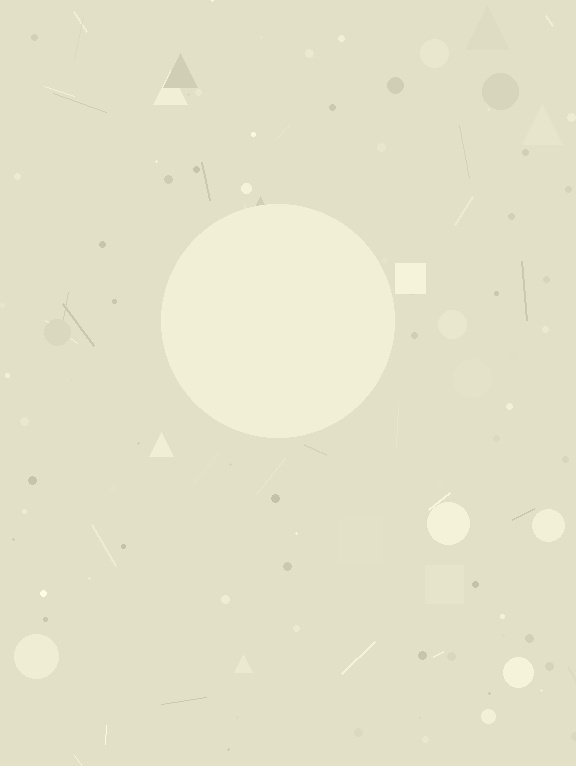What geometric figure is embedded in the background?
A circle is embedded in the background.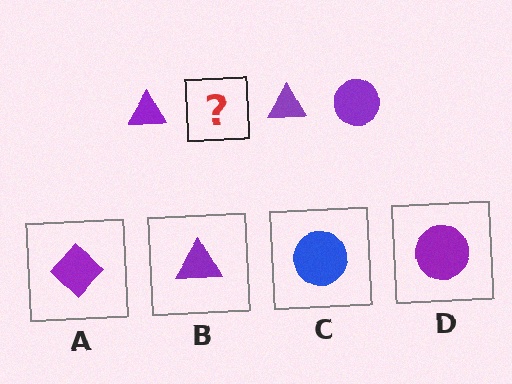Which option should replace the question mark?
Option D.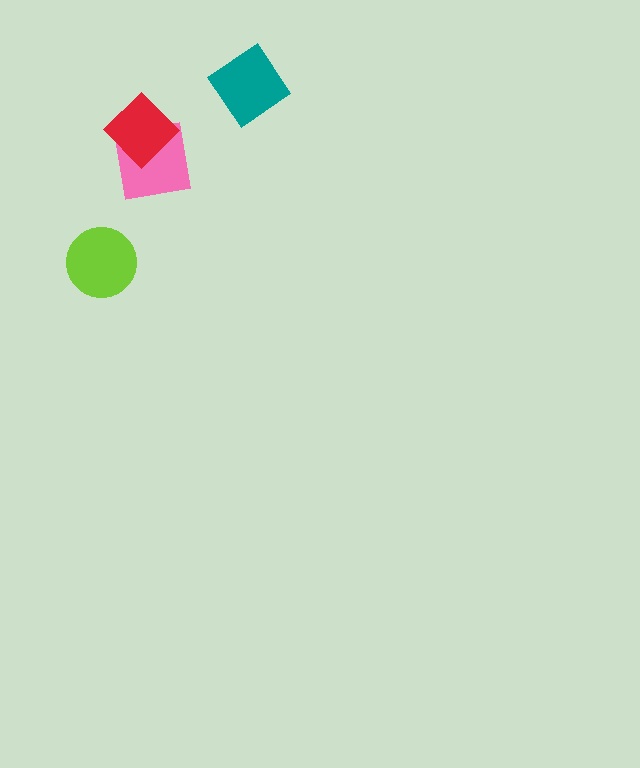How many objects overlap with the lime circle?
0 objects overlap with the lime circle.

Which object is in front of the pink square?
The red diamond is in front of the pink square.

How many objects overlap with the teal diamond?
0 objects overlap with the teal diamond.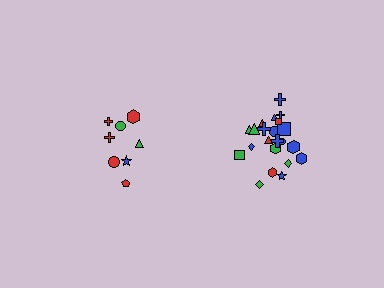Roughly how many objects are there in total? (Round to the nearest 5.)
Roughly 30 objects in total.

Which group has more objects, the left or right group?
The right group.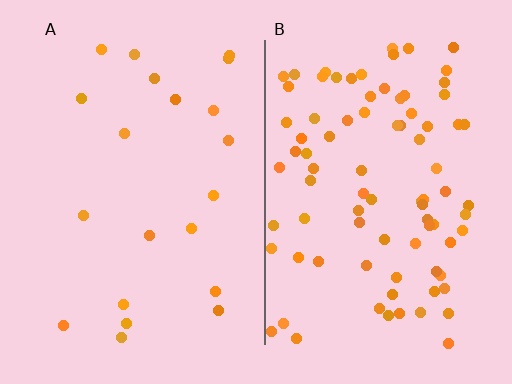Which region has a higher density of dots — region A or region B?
B (the right).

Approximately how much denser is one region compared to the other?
Approximately 4.2× — region B over region A.